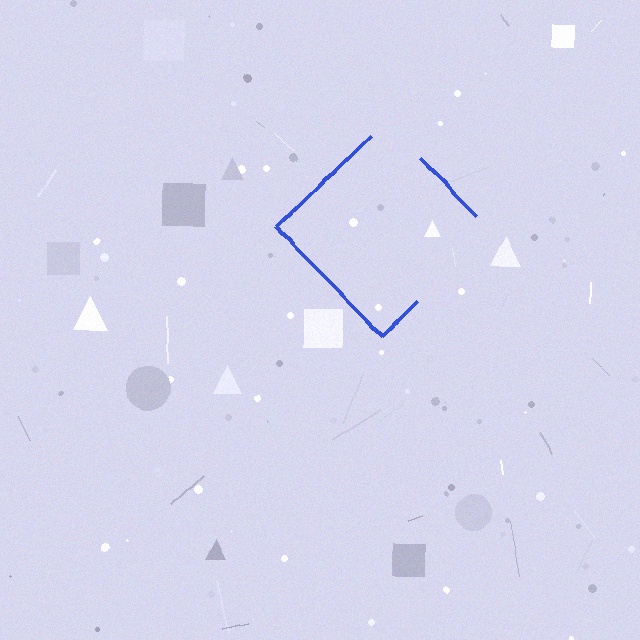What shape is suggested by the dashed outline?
The dashed outline suggests a diamond.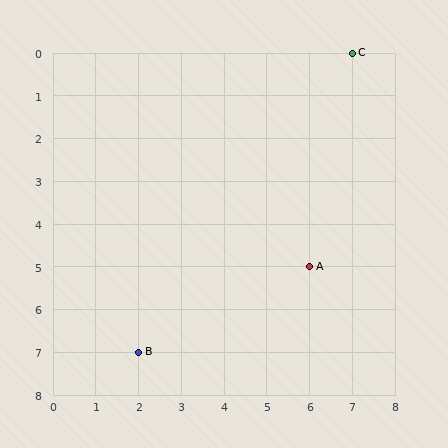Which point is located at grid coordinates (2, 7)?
Point B is at (2, 7).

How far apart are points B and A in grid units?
Points B and A are 4 columns and 2 rows apart (about 4.5 grid units diagonally).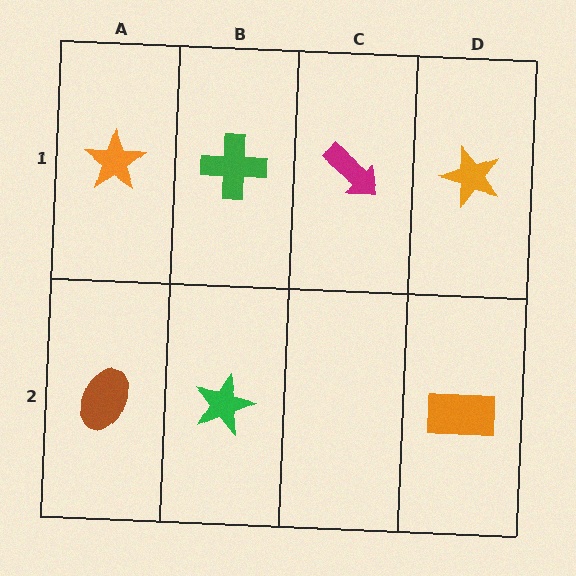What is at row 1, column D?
An orange star.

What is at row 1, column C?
A magenta arrow.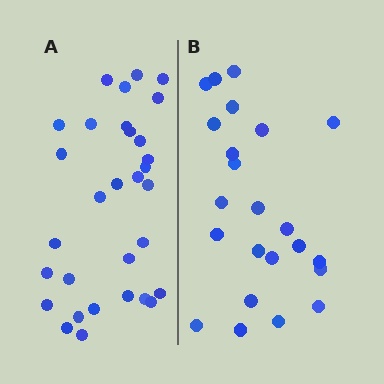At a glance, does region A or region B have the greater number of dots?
Region A (the left region) has more dots.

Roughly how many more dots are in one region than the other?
Region A has roughly 8 or so more dots than region B.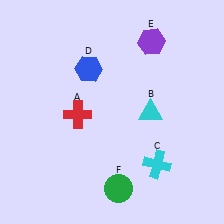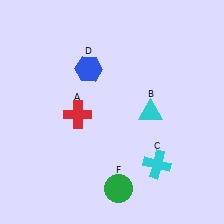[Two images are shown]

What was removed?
The purple hexagon (E) was removed in Image 2.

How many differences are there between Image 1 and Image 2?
There is 1 difference between the two images.